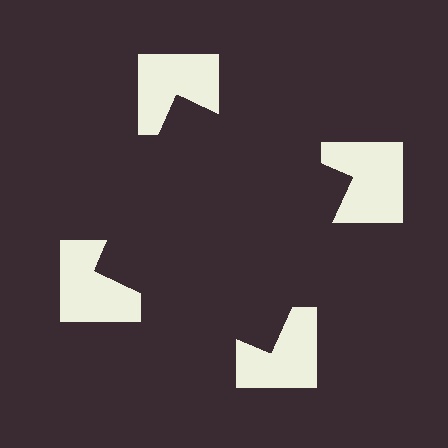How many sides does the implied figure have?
4 sides.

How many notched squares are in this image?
There are 4 — one at each vertex of the illusory square.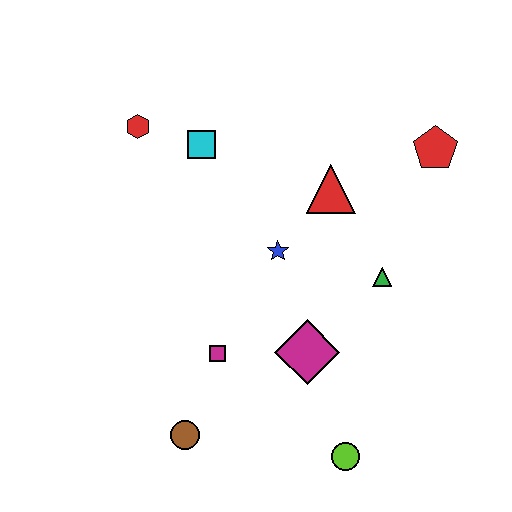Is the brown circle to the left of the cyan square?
Yes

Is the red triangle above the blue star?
Yes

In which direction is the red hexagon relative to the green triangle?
The red hexagon is to the left of the green triangle.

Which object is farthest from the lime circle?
The red hexagon is farthest from the lime circle.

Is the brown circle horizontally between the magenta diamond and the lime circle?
No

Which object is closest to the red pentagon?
The red triangle is closest to the red pentagon.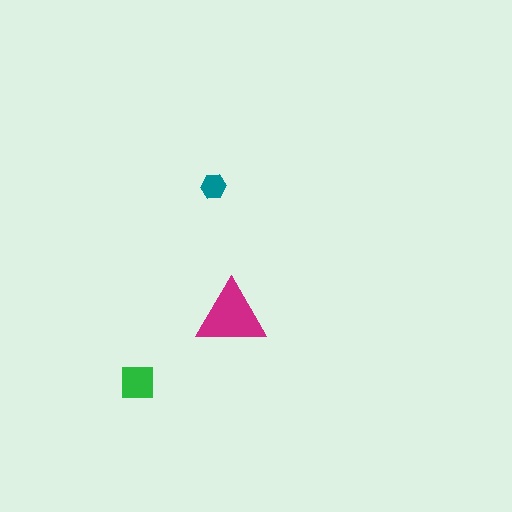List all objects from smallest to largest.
The teal hexagon, the green square, the magenta triangle.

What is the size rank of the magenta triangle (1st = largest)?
1st.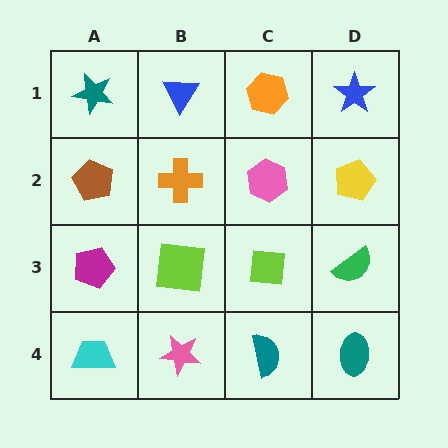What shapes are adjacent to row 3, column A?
A brown pentagon (row 2, column A), a cyan trapezoid (row 4, column A), a lime square (row 3, column B).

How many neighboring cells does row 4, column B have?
3.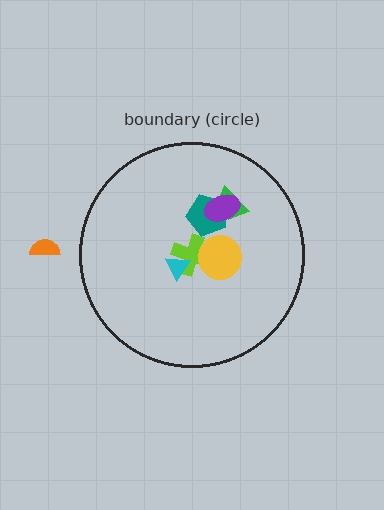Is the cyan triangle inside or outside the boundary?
Inside.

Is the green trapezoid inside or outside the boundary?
Inside.